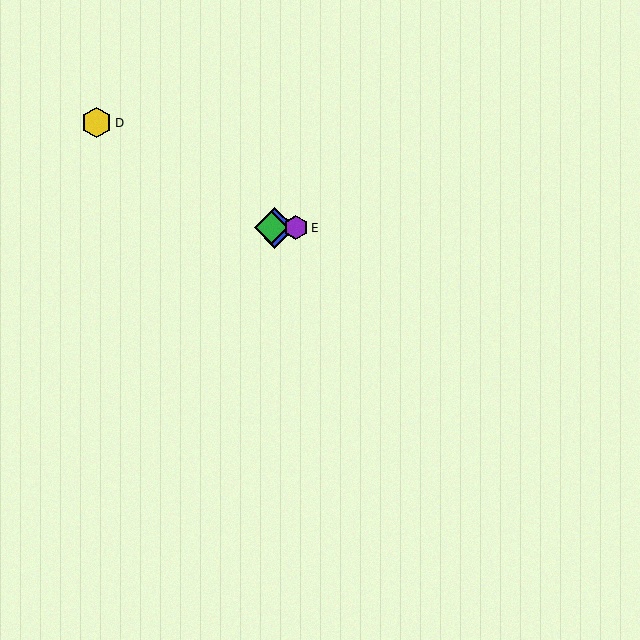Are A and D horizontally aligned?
No, A is at y≈228 and D is at y≈123.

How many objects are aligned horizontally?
4 objects (A, B, C, E) are aligned horizontally.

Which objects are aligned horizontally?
Objects A, B, C, E are aligned horizontally.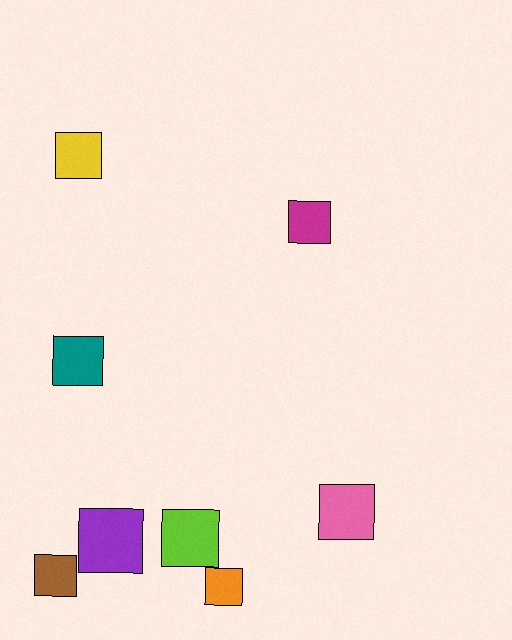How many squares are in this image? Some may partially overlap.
There are 8 squares.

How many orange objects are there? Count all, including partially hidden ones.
There is 1 orange object.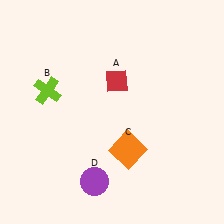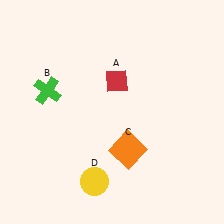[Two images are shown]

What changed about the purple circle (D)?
In Image 1, D is purple. In Image 2, it changed to yellow.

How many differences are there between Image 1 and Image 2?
There are 2 differences between the two images.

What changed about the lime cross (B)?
In Image 1, B is lime. In Image 2, it changed to green.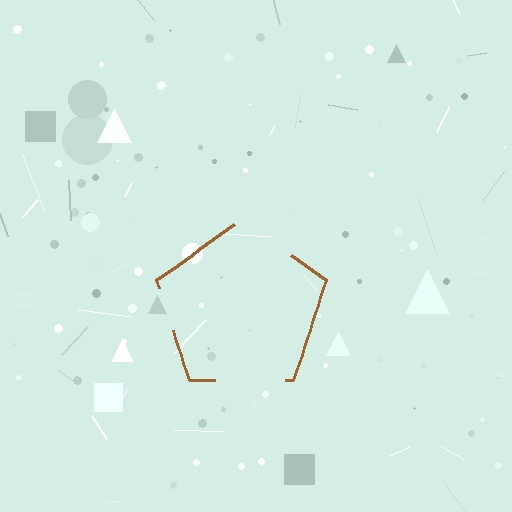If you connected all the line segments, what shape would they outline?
They would outline a pentagon.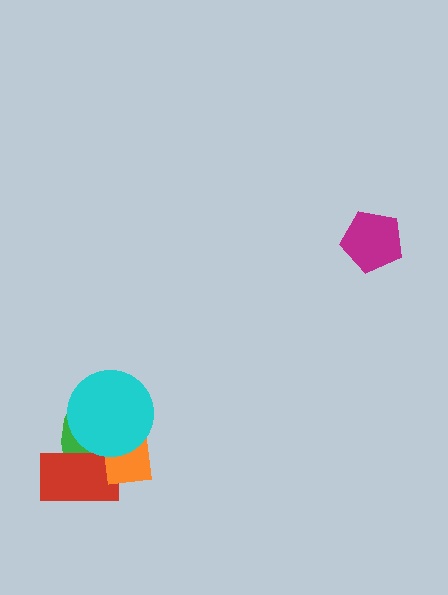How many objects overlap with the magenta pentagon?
0 objects overlap with the magenta pentagon.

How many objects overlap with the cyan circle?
3 objects overlap with the cyan circle.